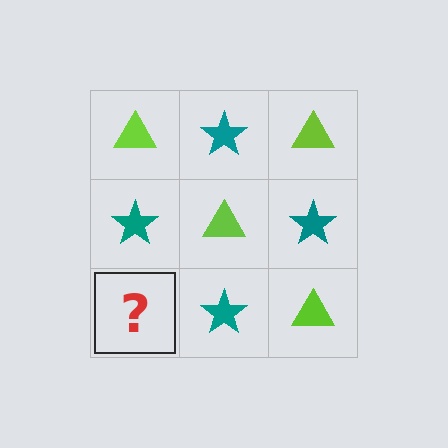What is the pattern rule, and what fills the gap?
The rule is that it alternates lime triangle and teal star in a checkerboard pattern. The gap should be filled with a lime triangle.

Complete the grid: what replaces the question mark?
The question mark should be replaced with a lime triangle.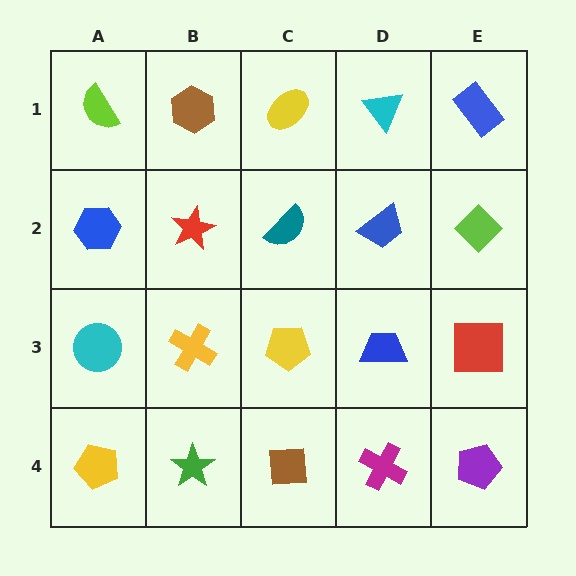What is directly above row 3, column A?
A blue hexagon.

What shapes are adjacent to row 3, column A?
A blue hexagon (row 2, column A), a yellow pentagon (row 4, column A), a yellow cross (row 3, column B).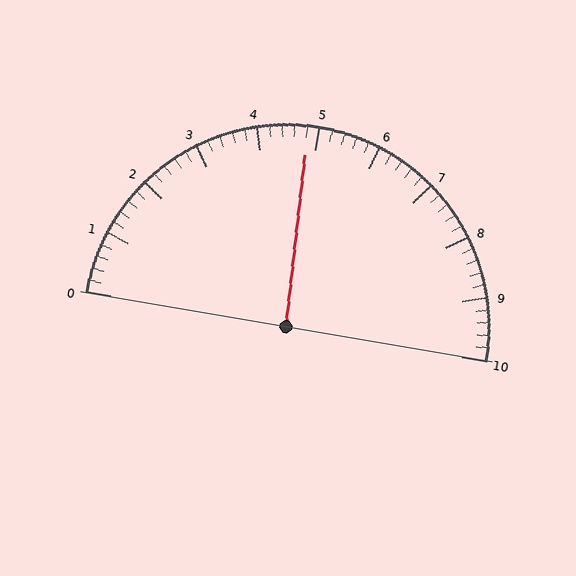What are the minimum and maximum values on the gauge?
The gauge ranges from 0 to 10.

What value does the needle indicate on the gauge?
The needle indicates approximately 4.8.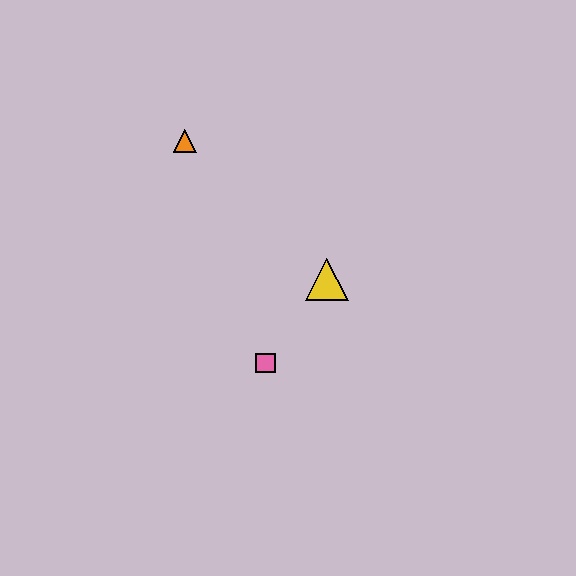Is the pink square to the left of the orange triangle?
No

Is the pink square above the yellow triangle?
No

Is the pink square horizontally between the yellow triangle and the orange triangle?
Yes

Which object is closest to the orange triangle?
The yellow triangle is closest to the orange triangle.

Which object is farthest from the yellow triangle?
The orange triangle is farthest from the yellow triangle.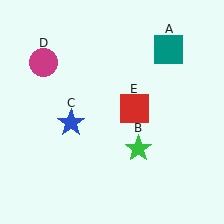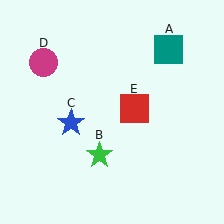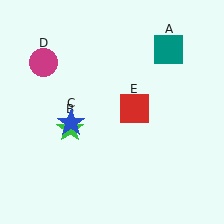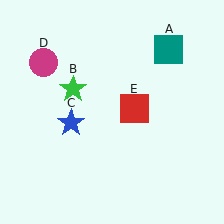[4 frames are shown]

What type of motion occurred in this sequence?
The green star (object B) rotated clockwise around the center of the scene.